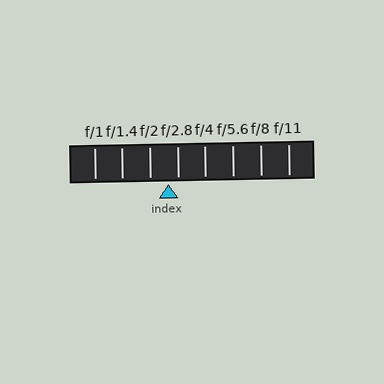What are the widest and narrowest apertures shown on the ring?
The widest aperture shown is f/1 and the narrowest is f/11.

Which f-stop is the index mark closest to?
The index mark is closest to f/2.8.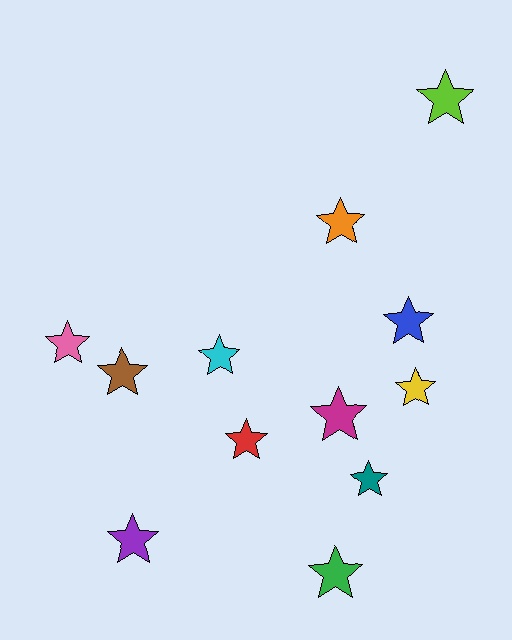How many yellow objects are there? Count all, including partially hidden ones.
There is 1 yellow object.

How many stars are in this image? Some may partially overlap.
There are 12 stars.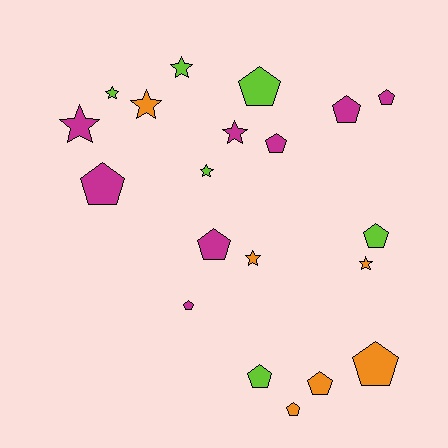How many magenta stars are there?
There are 2 magenta stars.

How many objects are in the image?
There are 20 objects.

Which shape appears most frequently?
Pentagon, with 12 objects.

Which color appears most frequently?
Magenta, with 8 objects.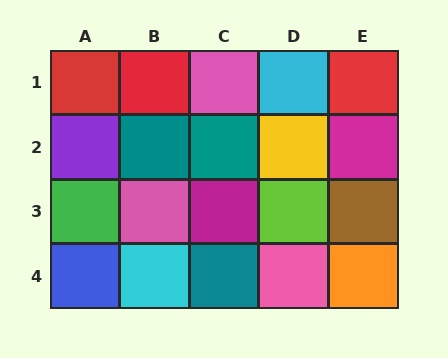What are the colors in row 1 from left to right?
Red, red, pink, cyan, red.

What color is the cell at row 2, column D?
Yellow.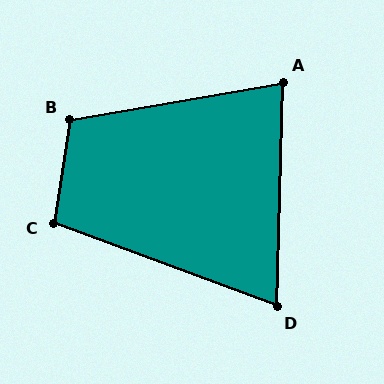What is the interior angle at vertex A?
Approximately 79 degrees (acute).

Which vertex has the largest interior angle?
B, at approximately 109 degrees.